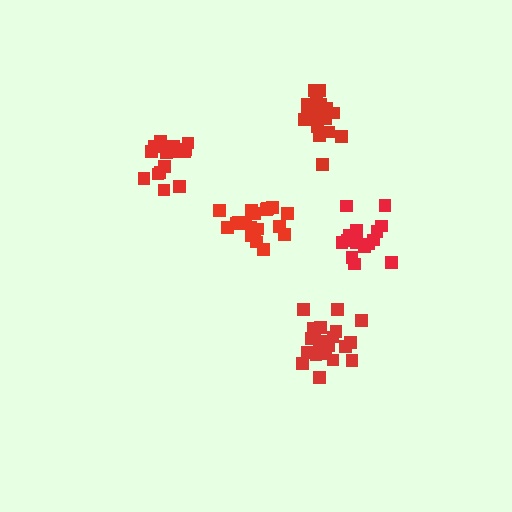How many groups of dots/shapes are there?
There are 5 groups.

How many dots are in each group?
Group 1: 21 dots, Group 2: 16 dots, Group 3: 20 dots, Group 4: 21 dots, Group 5: 16 dots (94 total).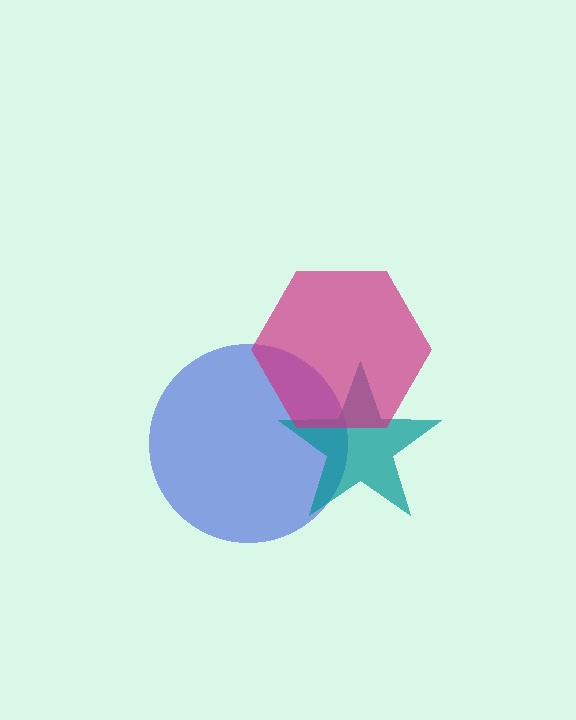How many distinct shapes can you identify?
There are 3 distinct shapes: a blue circle, a teal star, a magenta hexagon.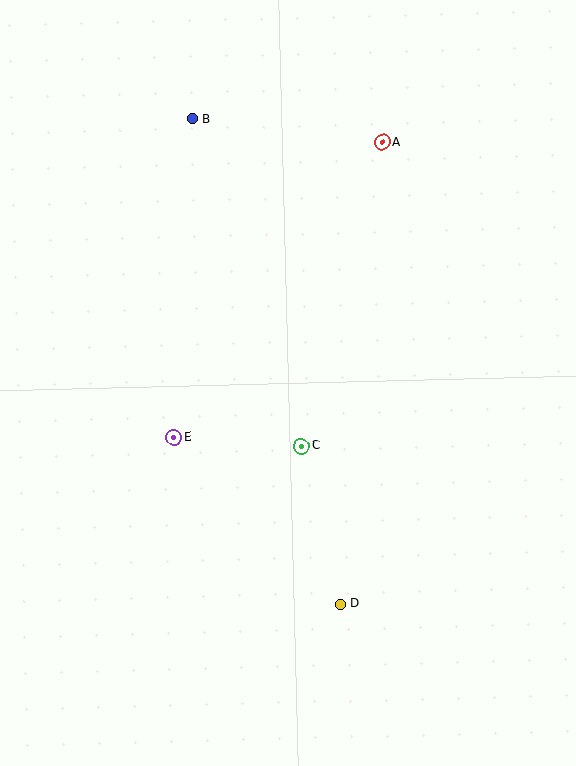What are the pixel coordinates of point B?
Point B is at (193, 119).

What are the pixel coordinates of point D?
Point D is at (340, 604).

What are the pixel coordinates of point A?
Point A is at (382, 142).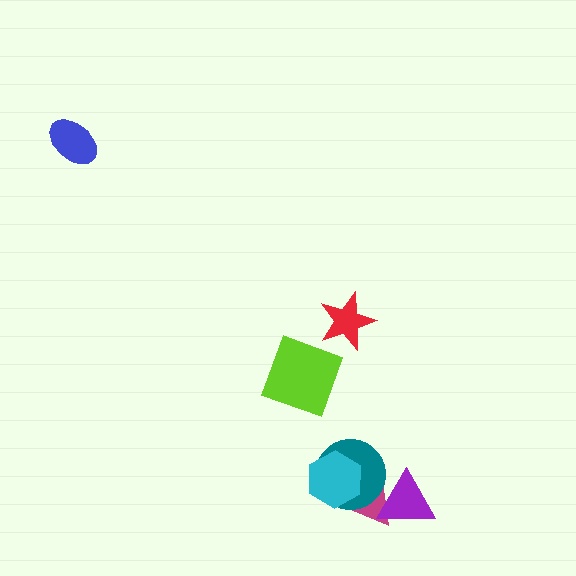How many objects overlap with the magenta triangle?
3 objects overlap with the magenta triangle.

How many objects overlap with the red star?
0 objects overlap with the red star.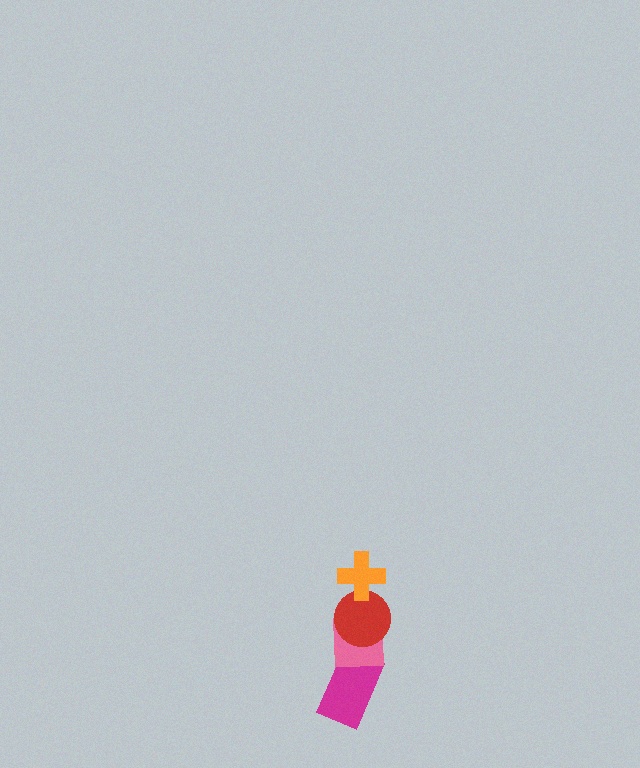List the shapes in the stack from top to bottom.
From top to bottom: the orange cross, the red circle, the pink square, the magenta rectangle.